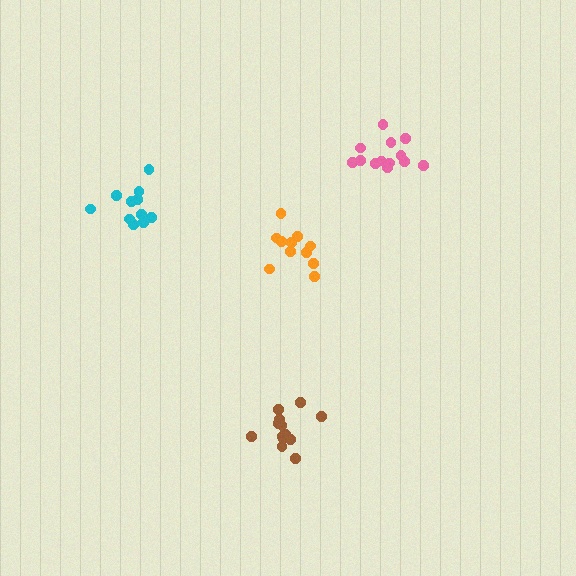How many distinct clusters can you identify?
There are 4 distinct clusters.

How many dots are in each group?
Group 1: 13 dots, Group 2: 11 dots, Group 3: 13 dots, Group 4: 11 dots (48 total).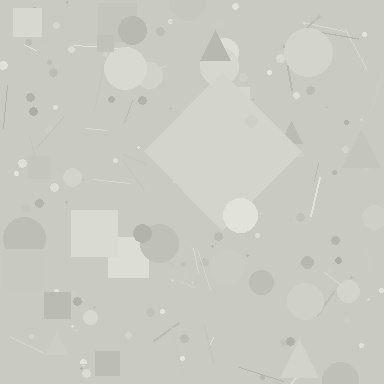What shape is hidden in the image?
A diamond is hidden in the image.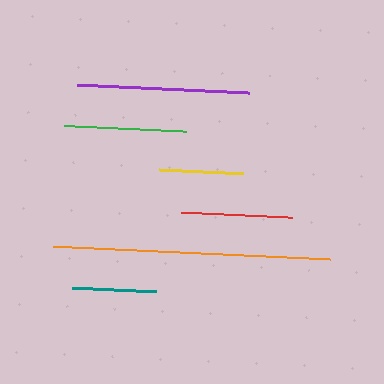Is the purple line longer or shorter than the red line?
The purple line is longer than the red line.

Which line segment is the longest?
The orange line is the longest at approximately 277 pixels.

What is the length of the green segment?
The green segment is approximately 122 pixels long.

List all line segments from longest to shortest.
From longest to shortest: orange, purple, green, red, yellow, teal.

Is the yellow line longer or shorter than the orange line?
The orange line is longer than the yellow line.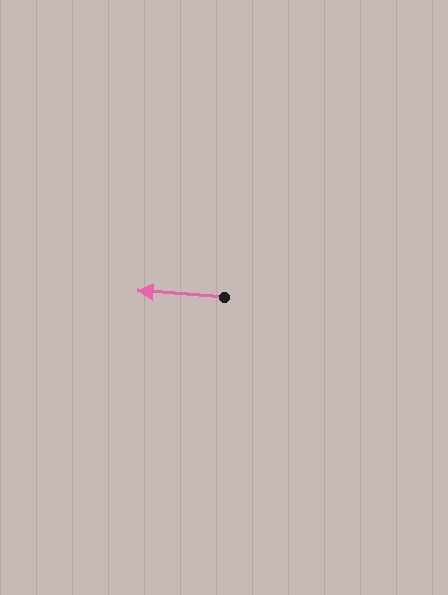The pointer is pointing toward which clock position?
Roughly 9 o'clock.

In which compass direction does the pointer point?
West.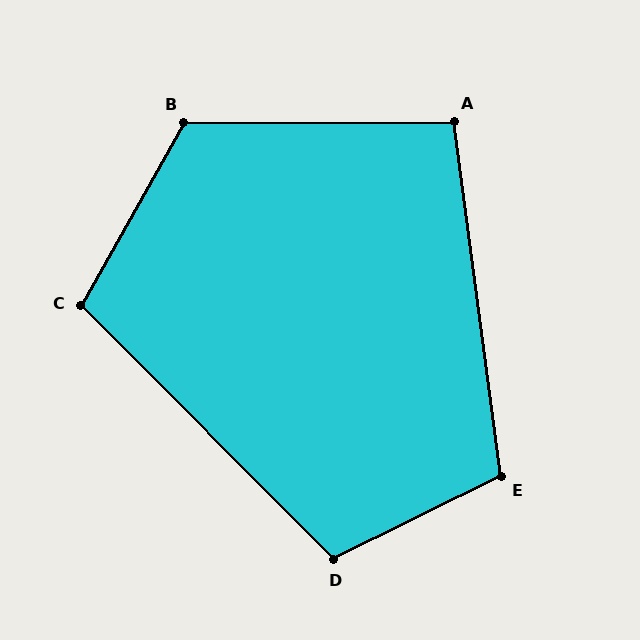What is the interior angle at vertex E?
Approximately 109 degrees (obtuse).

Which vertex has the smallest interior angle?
A, at approximately 97 degrees.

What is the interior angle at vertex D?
Approximately 109 degrees (obtuse).